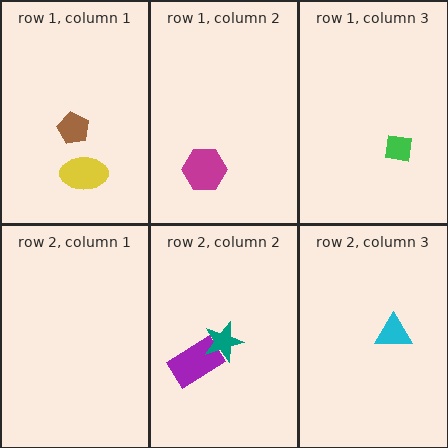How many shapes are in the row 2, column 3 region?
1.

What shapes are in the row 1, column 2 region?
The magenta hexagon.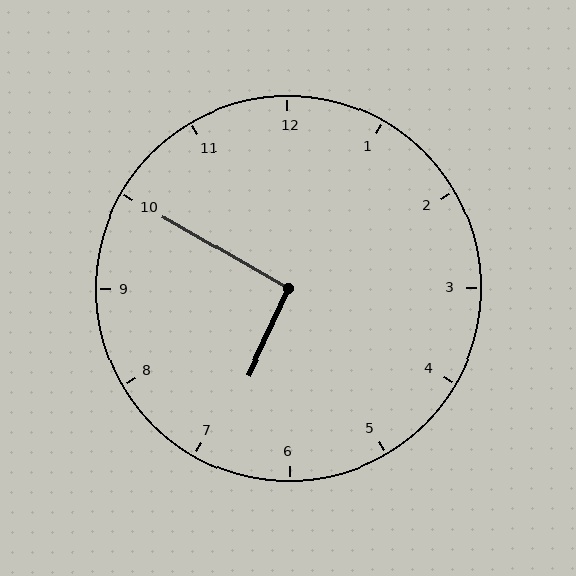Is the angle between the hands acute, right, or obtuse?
It is right.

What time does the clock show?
6:50.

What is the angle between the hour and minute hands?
Approximately 95 degrees.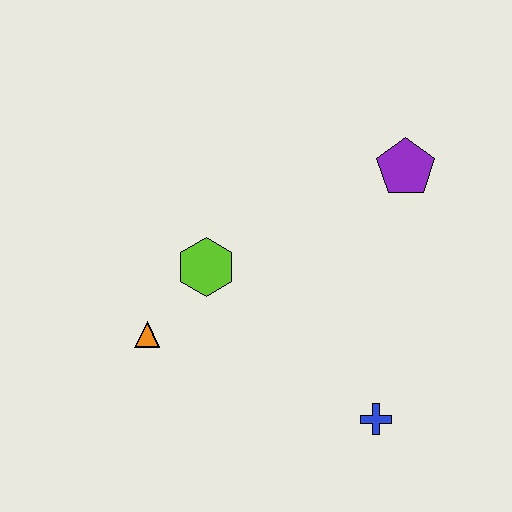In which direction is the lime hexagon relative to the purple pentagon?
The lime hexagon is to the left of the purple pentagon.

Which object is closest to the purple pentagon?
The lime hexagon is closest to the purple pentagon.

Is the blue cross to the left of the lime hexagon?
No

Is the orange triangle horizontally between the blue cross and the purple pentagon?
No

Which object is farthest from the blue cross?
The purple pentagon is farthest from the blue cross.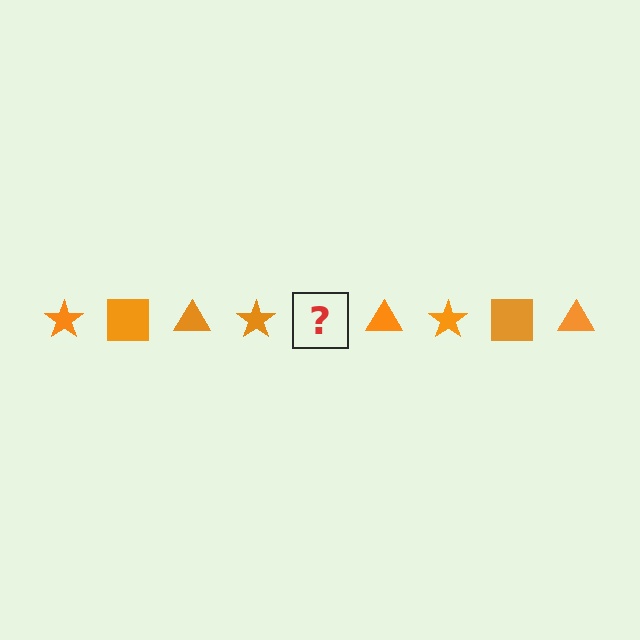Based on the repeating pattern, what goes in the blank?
The blank should be an orange square.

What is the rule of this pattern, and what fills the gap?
The rule is that the pattern cycles through star, square, triangle shapes in orange. The gap should be filled with an orange square.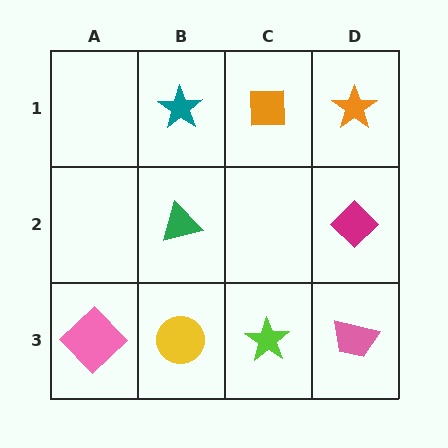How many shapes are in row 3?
4 shapes.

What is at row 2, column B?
A green triangle.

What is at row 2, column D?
A magenta diamond.